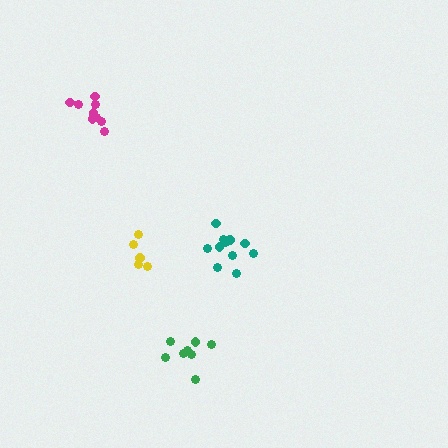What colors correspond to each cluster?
The clusters are colored: yellow, magenta, teal, green.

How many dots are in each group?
Group 1: 5 dots, Group 2: 10 dots, Group 3: 11 dots, Group 4: 8 dots (34 total).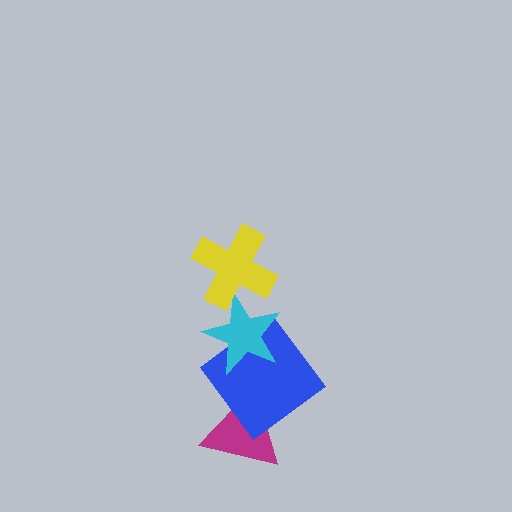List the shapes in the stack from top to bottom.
From top to bottom: the yellow cross, the cyan star, the blue diamond, the magenta triangle.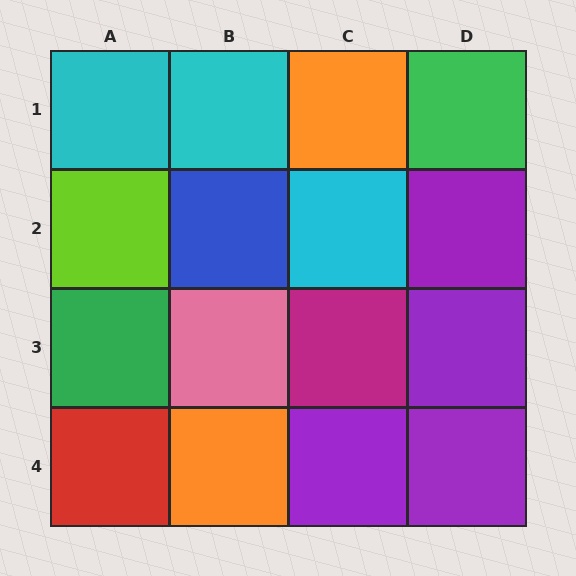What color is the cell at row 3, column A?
Green.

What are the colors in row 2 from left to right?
Lime, blue, cyan, purple.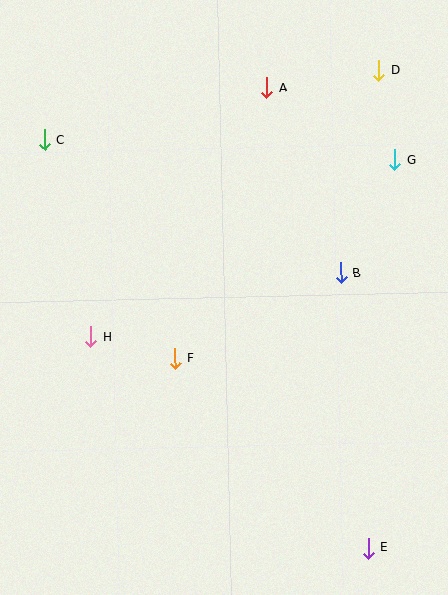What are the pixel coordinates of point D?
Point D is at (379, 70).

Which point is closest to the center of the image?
Point F at (175, 359) is closest to the center.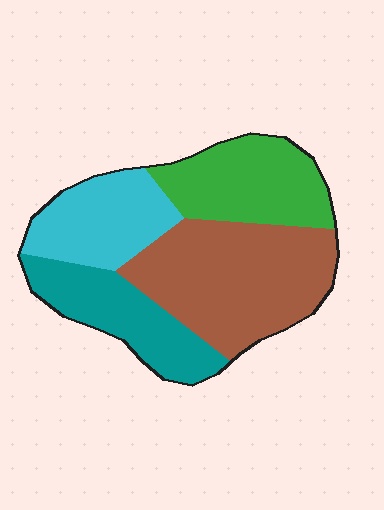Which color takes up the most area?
Brown, at roughly 35%.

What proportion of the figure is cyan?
Cyan covers 20% of the figure.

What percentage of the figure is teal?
Teal takes up about one fifth (1/5) of the figure.